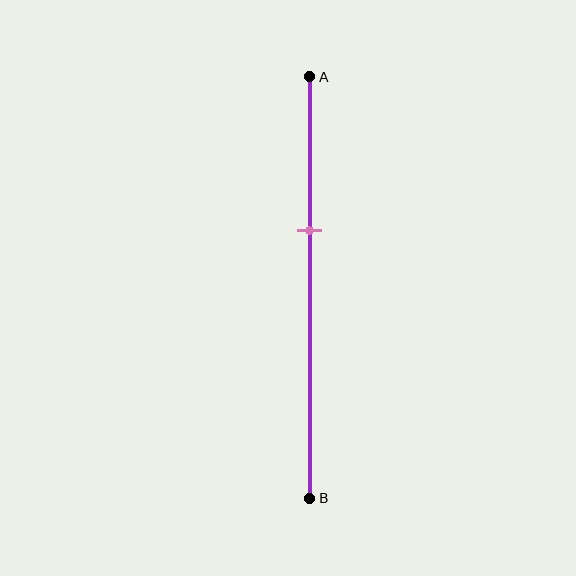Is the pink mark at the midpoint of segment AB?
No, the mark is at about 35% from A, not at the 50% midpoint.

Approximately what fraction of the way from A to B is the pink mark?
The pink mark is approximately 35% of the way from A to B.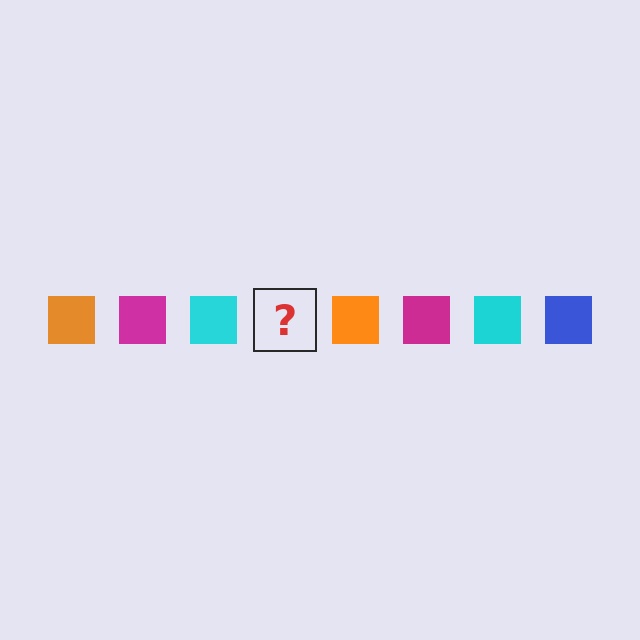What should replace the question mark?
The question mark should be replaced with a blue square.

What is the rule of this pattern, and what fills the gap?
The rule is that the pattern cycles through orange, magenta, cyan, blue squares. The gap should be filled with a blue square.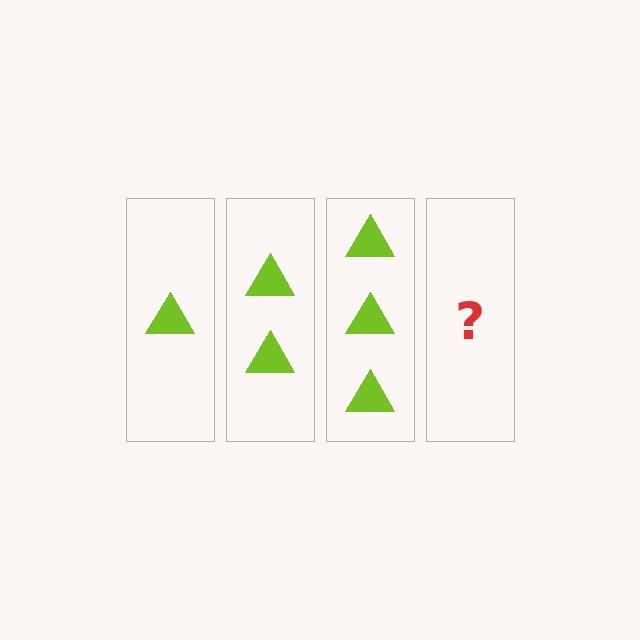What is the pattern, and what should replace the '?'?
The pattern is that each step adds one more triangle. The '?' should be 4 triangles.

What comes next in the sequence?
The next element should be 4 triangles.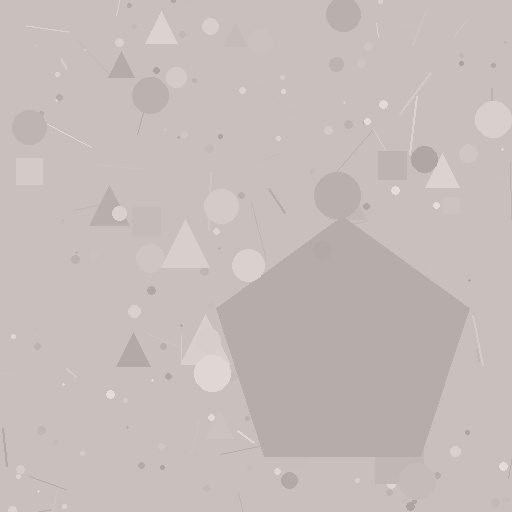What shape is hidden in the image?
A pentagon is hidden in the image.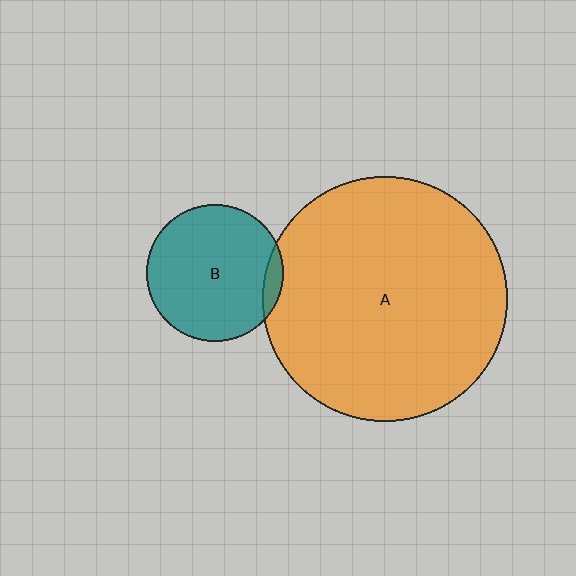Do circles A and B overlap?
Yes.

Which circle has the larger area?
Circle A (orange).